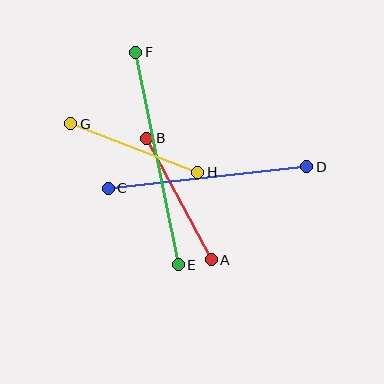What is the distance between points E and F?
The distance is approximately 217 pixels.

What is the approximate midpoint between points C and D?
The midpoint is at approximately (208, 178) pixels.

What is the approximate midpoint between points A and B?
The midpoint is at approximately (179, 199) pixels.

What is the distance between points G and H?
The distance is approximately 136 pixels.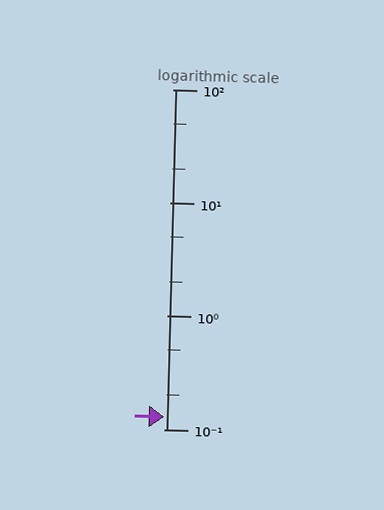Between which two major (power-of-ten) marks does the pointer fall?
The pointer is between 0.1 and 1.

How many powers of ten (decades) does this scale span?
The scale spans 3 decades, from 0.1 to 100.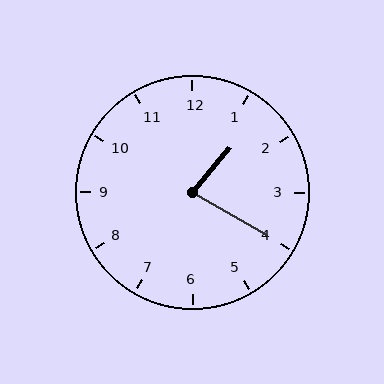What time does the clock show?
1:20.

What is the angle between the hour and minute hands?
Approximately 80 degrees.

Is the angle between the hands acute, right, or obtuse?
It is acute.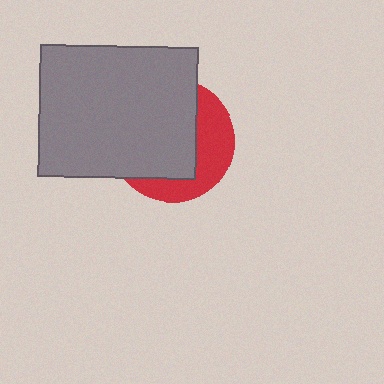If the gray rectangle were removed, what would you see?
You would see the complete red circle.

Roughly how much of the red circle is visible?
A small part of it is visible (roughly 37%).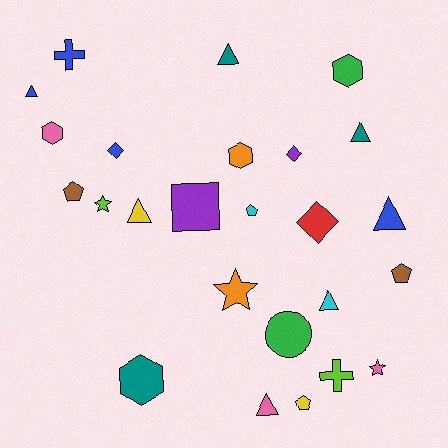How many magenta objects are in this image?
There are no magenta objects.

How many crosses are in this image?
There are 2 crosses.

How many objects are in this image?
There are 25 objects.